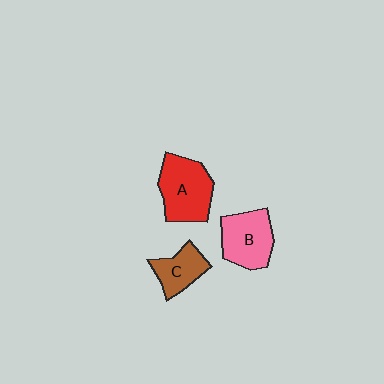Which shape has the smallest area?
Shape C (brown).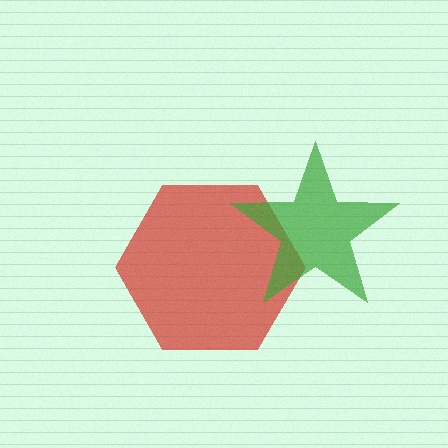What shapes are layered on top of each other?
The layered shapes are: a red hexagon, a green star.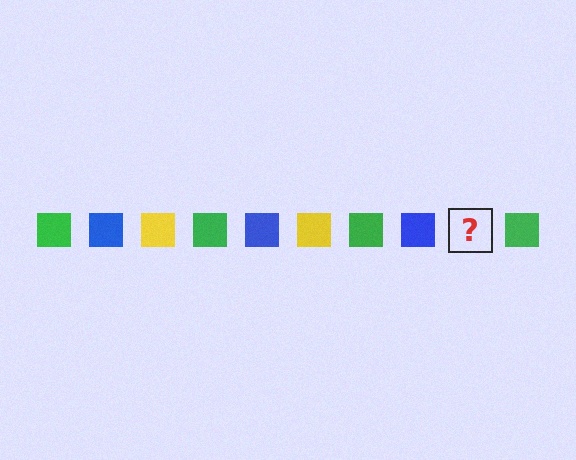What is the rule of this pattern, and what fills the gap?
The rule is that the pattern cycles through green, blue, yellow squares. The gap should be filled with a yellow square.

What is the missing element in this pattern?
The missing element is a yellow square.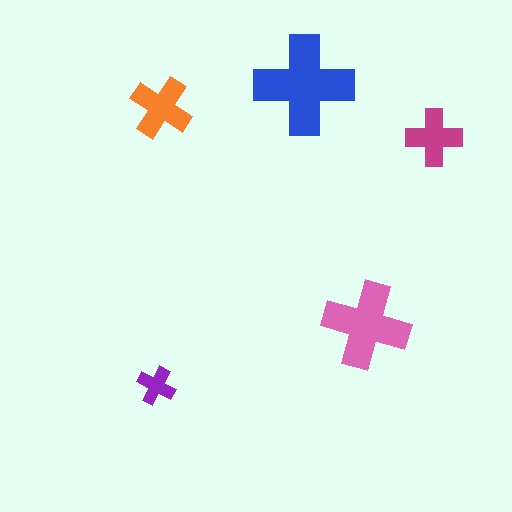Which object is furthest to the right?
The magenta cross is rightmost.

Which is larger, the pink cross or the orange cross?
The pink one.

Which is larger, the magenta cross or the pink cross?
The pink one.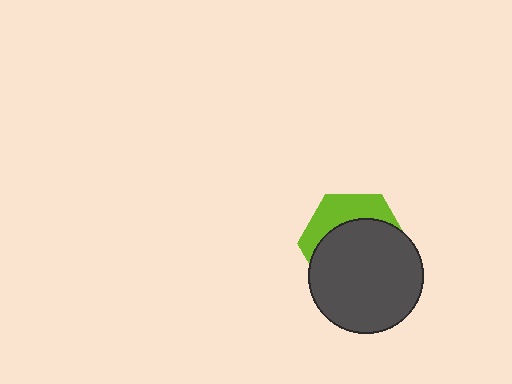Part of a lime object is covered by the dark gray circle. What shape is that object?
It is a hexagon.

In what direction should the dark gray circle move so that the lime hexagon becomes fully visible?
The dark gray circle should move down. That is the shortest direction to clear the overlap and leave the lime hexagon fully visible.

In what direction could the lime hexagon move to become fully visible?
The lime hexagon could move up. That would shift it out from behind the dark gray circle entirely.